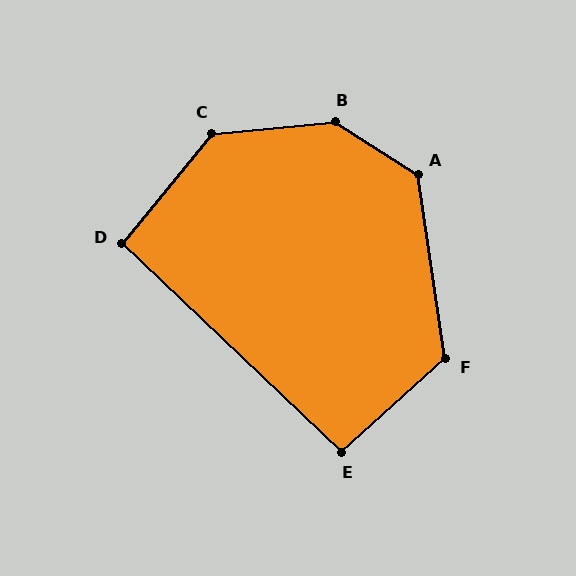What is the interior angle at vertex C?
Approximately 134 degrees (obtuse).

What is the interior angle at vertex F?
Approximately 124 degrees (obtuse).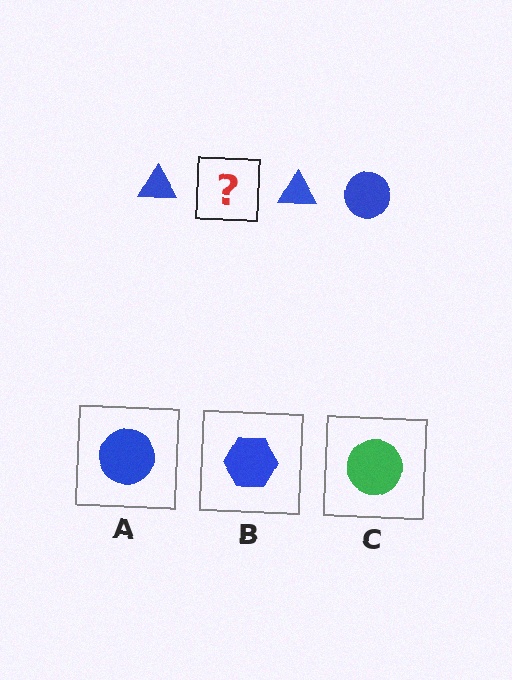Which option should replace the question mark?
Option A.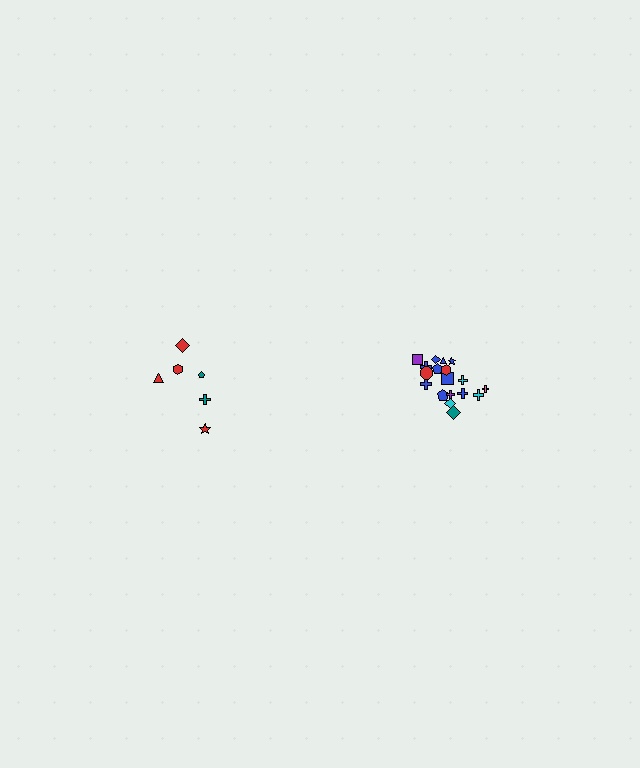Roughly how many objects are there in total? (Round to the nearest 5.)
Roughly 25 objects in total.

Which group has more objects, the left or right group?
The right group.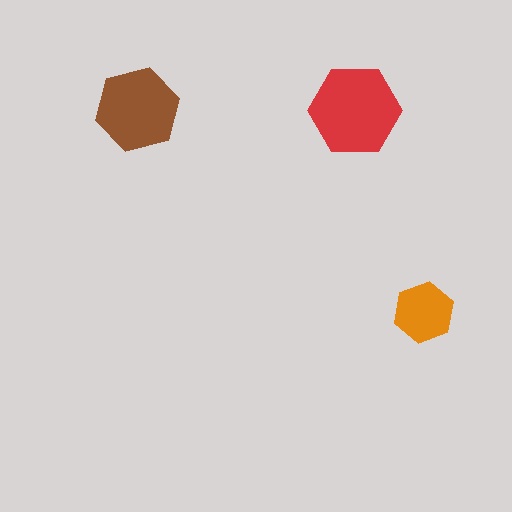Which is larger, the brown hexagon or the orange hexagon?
The brown one.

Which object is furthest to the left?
The brown hexagon is leftmost.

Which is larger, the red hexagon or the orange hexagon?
The red one.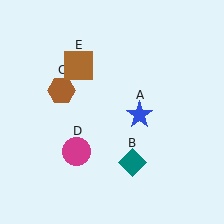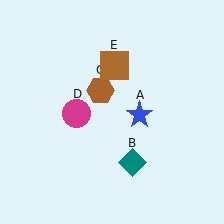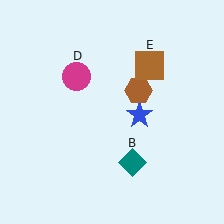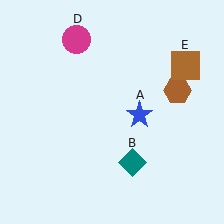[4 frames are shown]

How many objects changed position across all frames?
3 objects changed position: brown hexagon (object C), magenta circle (object D), brown square (object E).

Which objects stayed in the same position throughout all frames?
Blue star (object A) and teal diamond (object B) remained stationary.